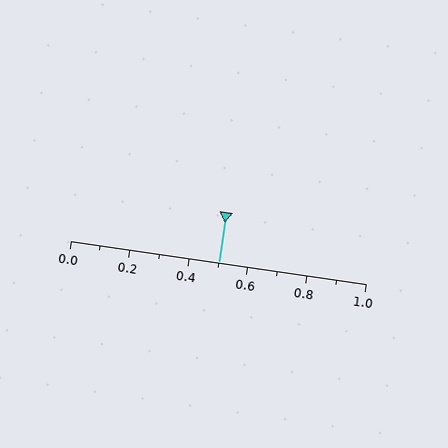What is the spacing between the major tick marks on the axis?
The major ticks are spaced 0.2 apart.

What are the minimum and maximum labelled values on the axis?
The axis runs from 0.0 to 1.0.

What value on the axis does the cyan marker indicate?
The marker indicates approximately 0.5.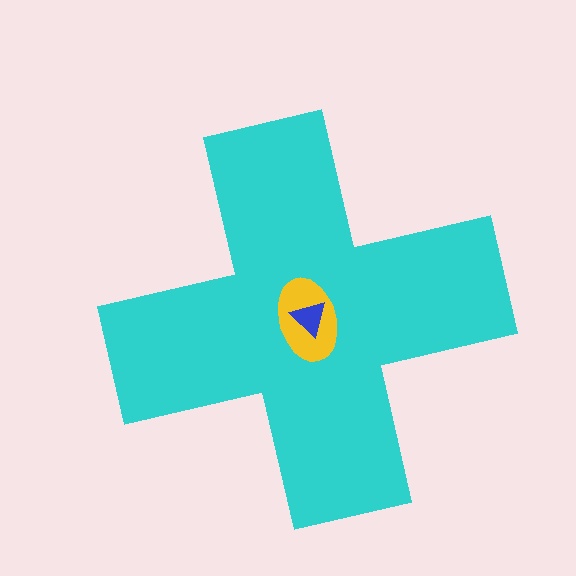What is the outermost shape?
The cyan cross.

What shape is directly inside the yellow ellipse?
The blue triangle.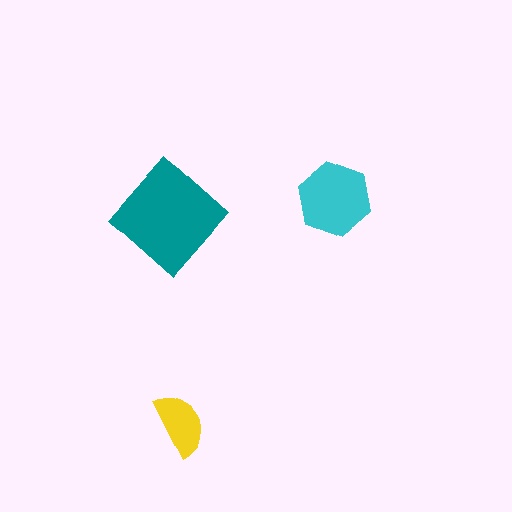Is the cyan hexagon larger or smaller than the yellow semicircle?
Larger.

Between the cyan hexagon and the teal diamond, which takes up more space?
The teal diamond.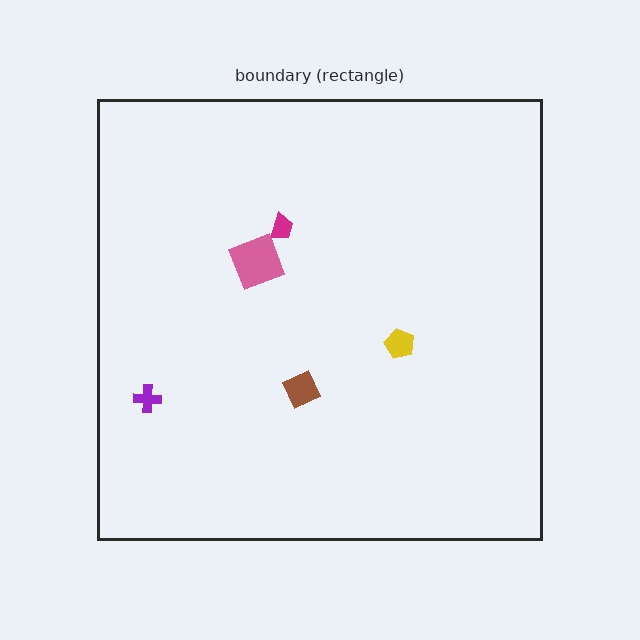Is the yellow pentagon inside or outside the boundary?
Inside.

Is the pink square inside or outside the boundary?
Inside.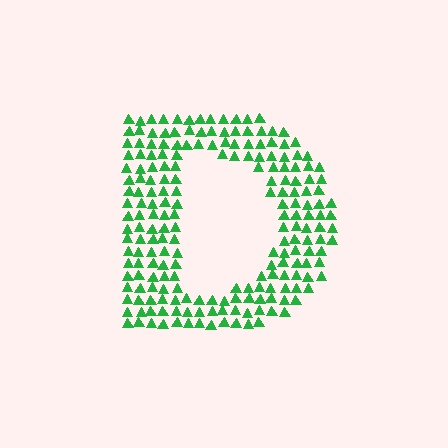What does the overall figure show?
The overall figure shows the letter D.